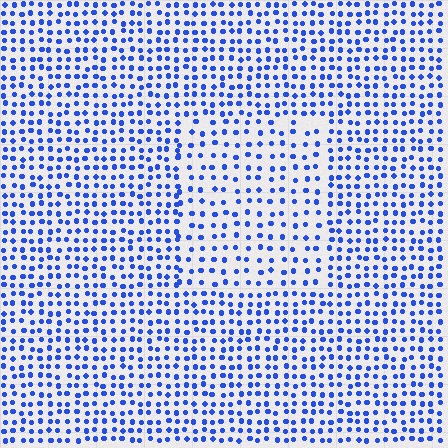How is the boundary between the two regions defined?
The boundary is defined by a change in element density (approximately 1.6x ratio). All elements are the same color, size, and shape.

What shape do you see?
I see a rectangle.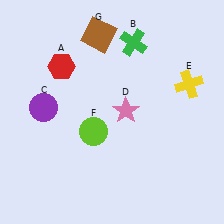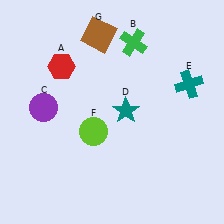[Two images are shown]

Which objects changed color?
D changed from pink to teal. E changed from yellow to teal.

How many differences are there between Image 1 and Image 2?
There are 2 differences between the two images.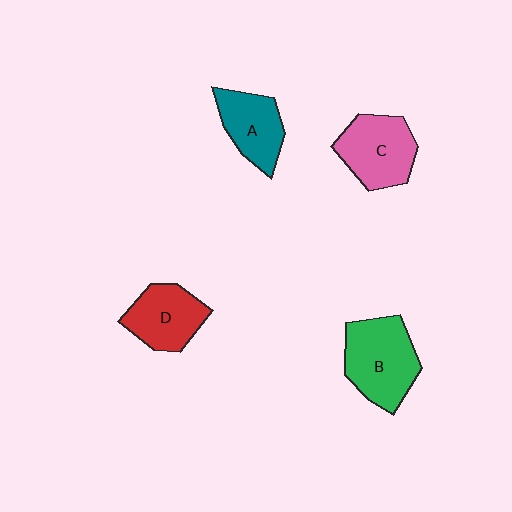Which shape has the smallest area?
Shape A (teal).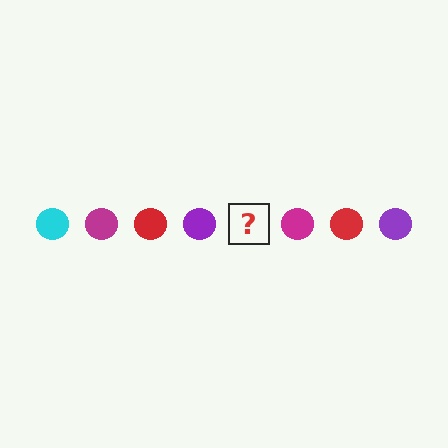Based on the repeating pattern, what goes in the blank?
The blank should be a cyan circle.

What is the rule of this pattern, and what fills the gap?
The rule is that the pattern cycles through cyan, magenta, red, purple circles. The gap should be filled with a cyan circle.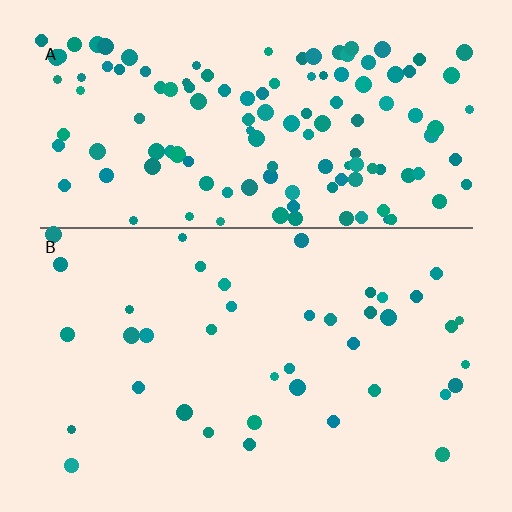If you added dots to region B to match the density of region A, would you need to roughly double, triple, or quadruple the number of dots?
Approximately triple.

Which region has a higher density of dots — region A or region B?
A (the top).